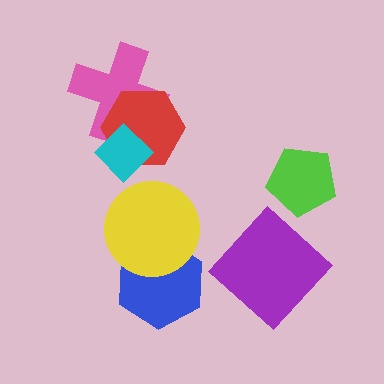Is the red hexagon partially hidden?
Yes, it is partially covered by another shape.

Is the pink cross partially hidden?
Yes, it is partially covered by another shape.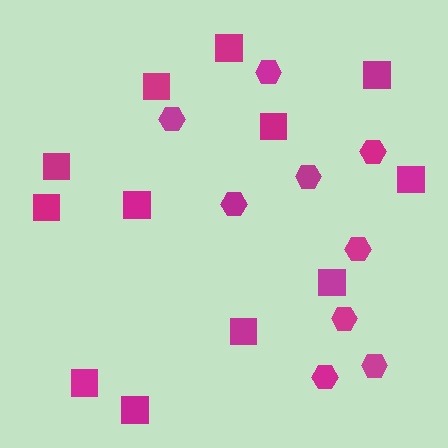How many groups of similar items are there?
There are 2 groups: one group of squares (12) and one group of hexagons (9).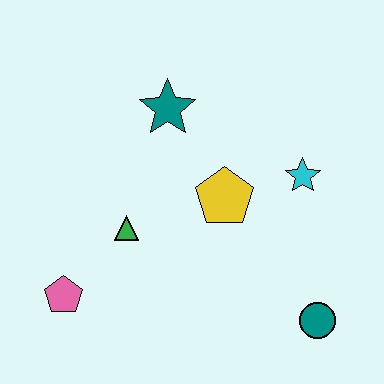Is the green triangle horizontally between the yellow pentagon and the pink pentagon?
Yes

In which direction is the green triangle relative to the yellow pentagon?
The green triangle is to the left of the yellow pentagon.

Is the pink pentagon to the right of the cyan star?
No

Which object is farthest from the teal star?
The teal circle is farthest from the teal star.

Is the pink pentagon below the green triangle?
Yes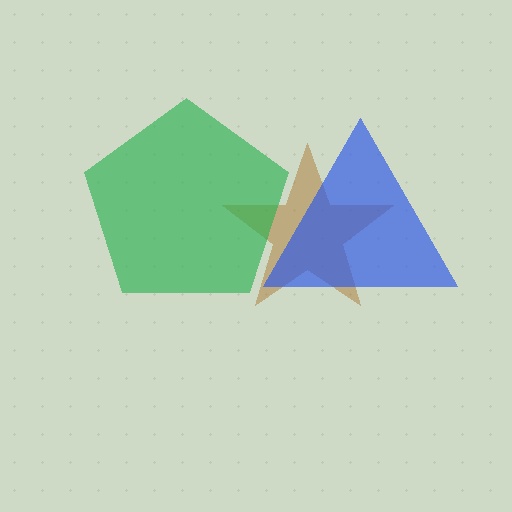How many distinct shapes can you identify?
There are 3 distinct shapes: a brown star, a green pentagon, a blue triangle.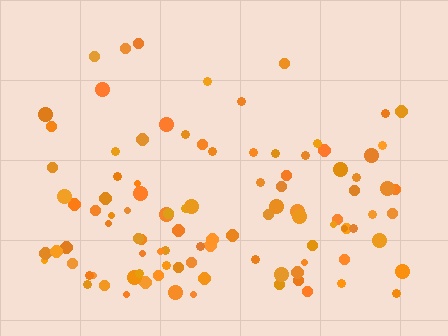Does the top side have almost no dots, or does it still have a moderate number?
Still a moderate number, just noticeably fewer than the bottom.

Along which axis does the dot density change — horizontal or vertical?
Vertical.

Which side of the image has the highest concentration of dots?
The bottom.